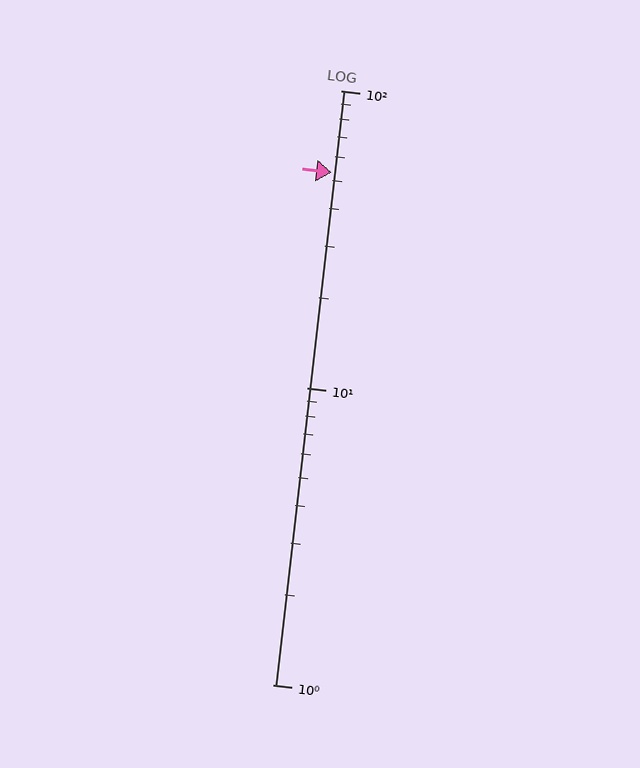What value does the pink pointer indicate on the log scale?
The pointer indicates approximately 53.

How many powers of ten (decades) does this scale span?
The scale spans 2 decades, from 1 to 100.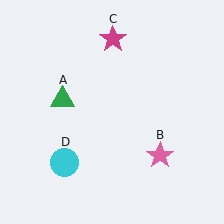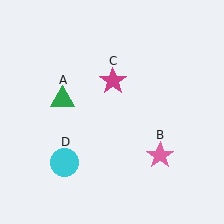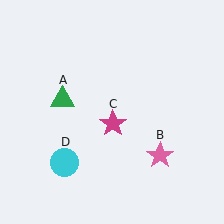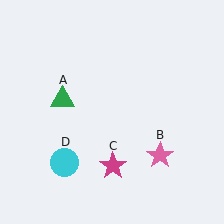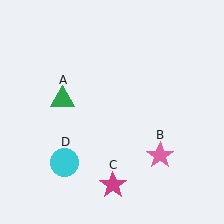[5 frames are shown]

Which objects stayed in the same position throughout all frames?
Green triangle (object A) and pink star (object B) and cyan circle (object D) remained stationary.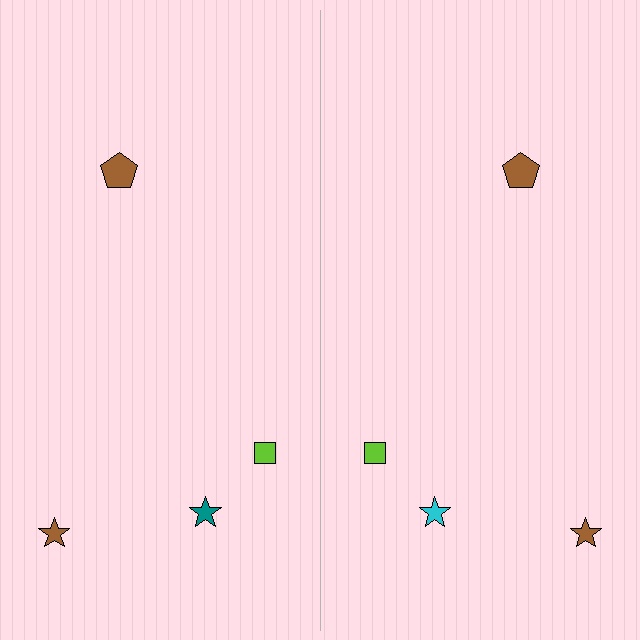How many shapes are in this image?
There are 8 shapes in this image.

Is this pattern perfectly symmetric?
No, the pattern is not perfectly symmetric. The cyan star on the right side breaks the symmetry — its mirror counterpart is teal.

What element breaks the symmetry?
The cyan star on the right side breaks the symmetry — its mirror counterpart is teal.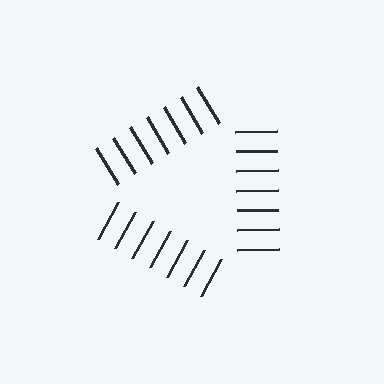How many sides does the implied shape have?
3 sides — the line-ends trace a triangle.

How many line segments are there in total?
21 — 7 along each of the 3 edges.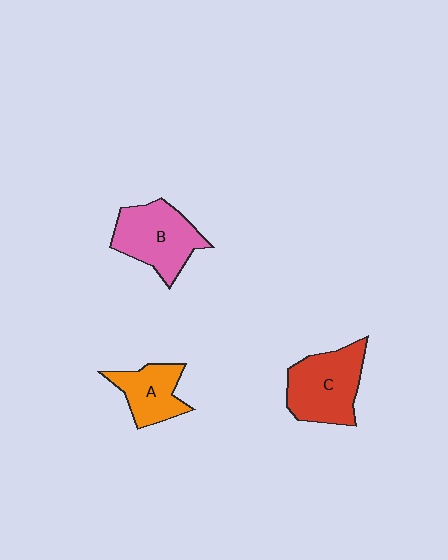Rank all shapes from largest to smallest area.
From largest to smallest: C (red), B (pink), A (orange).